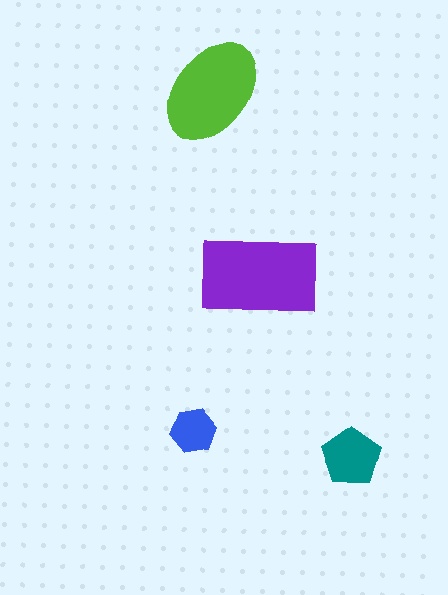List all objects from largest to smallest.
The purple rectangle, the lime ellipse, the teal pentagon, the blue hexagon.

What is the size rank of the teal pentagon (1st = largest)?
3rd.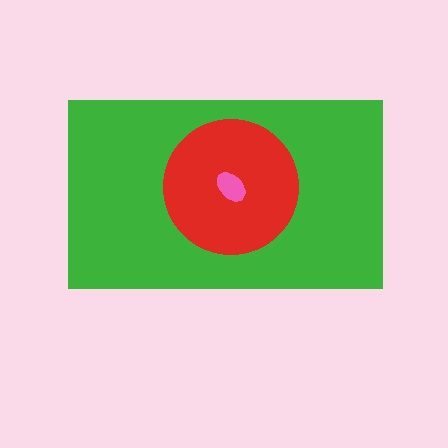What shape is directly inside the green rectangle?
The red circle.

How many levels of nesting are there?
3.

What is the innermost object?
The pink ellipse.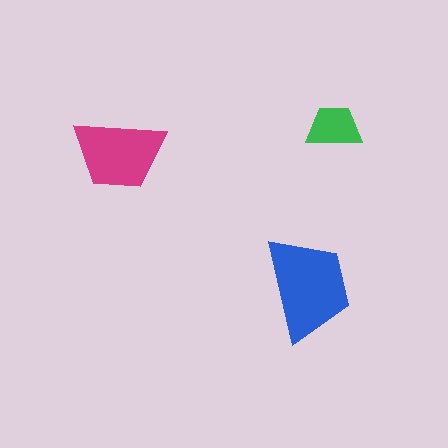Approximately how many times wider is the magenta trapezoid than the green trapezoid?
About 1.5 times wider.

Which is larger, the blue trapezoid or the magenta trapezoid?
The blue one.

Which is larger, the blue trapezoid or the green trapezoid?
The blue one.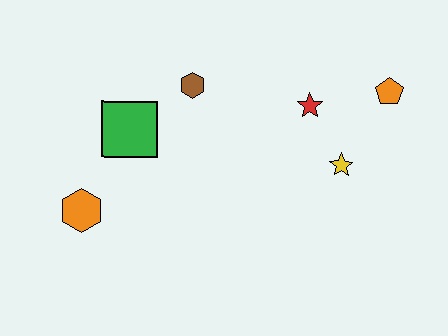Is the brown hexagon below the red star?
No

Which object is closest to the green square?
The brown hexagon is closest to the green square.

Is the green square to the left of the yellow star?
Yes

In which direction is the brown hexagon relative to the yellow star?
The brown hexagon is to the left of the yellow star.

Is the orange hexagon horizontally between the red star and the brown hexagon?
No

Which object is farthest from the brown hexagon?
The orange pentagon is farthest from the brown hexagon.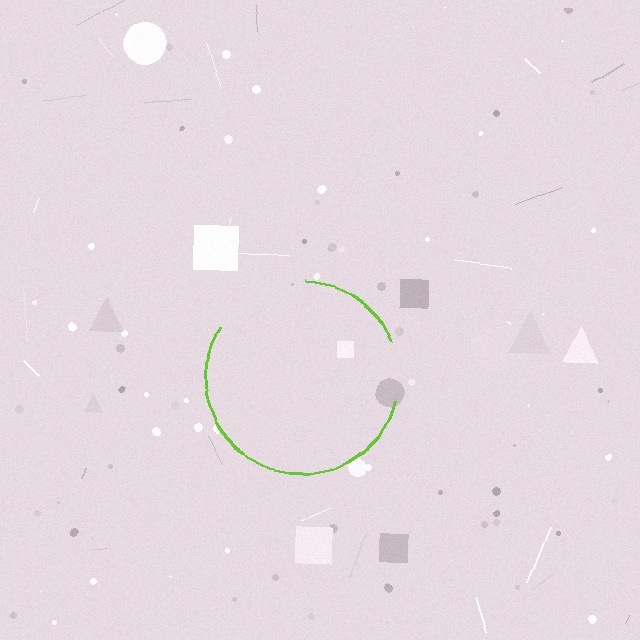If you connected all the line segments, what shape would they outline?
They would outline a circle.